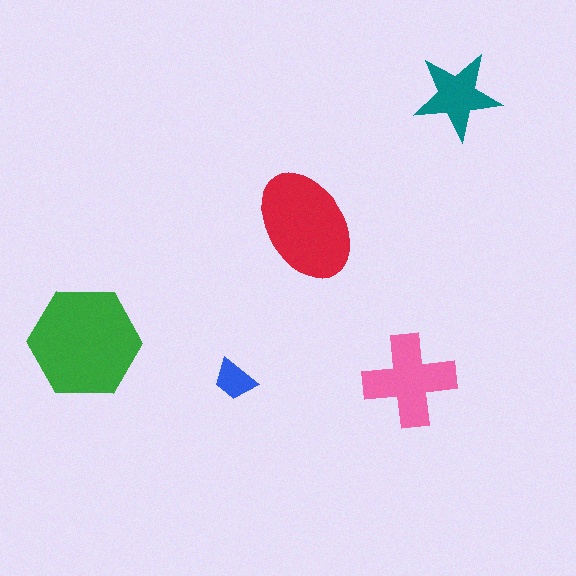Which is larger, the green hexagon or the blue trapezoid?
The green hexagon.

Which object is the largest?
The green hexagon.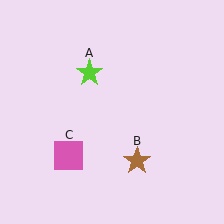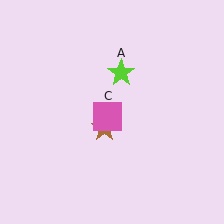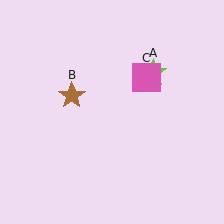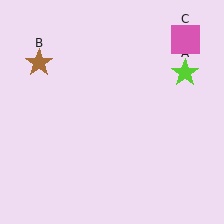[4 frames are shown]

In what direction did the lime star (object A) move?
The lime star (object A) moved right.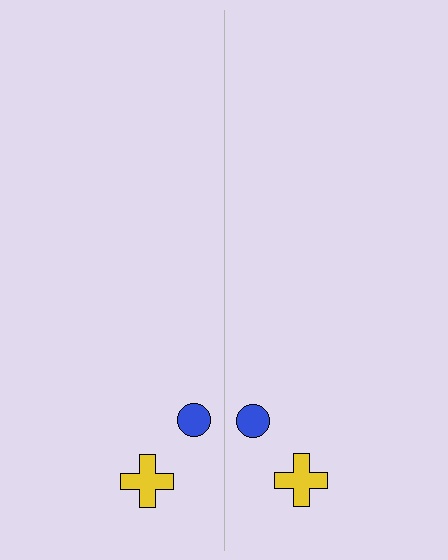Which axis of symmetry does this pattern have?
The pattern has a vertical axis of symmetry running through the center of the image.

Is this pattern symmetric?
Yes, this pattern has bilateral (reflection) symmetry.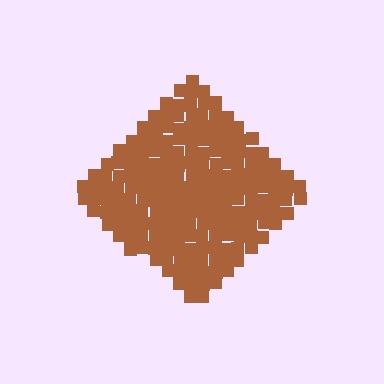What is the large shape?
The large shape is a diamond.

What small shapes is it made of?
It is made of small squares.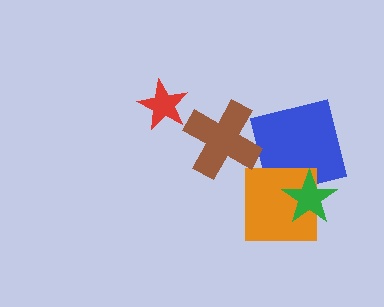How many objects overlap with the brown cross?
0 objects overlap with the brown cross.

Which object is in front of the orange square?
The green star is in front of the orange square.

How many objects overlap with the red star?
0 objects overlap with the red star.